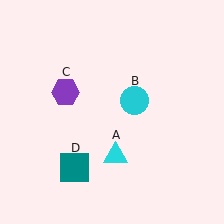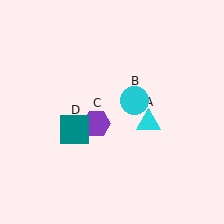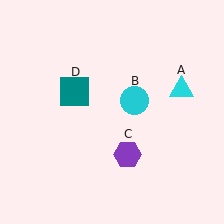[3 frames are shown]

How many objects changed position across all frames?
3 objects changed position: cyan triangle (object A), purple hexagon (object C), teal square (object D).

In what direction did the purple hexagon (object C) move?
The purple hexagon (object C) moved down and to the right.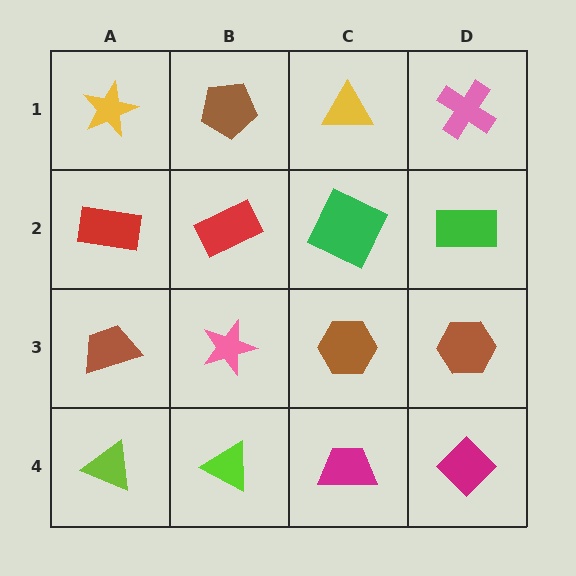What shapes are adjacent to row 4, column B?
A pink star (row 3, column B), a lime triangle (row 4, column A), a magenta trapezoid (row 4, column C).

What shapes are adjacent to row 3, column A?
A red rectangle (row 2, column A), a lime triangle (row 4, column A), a pink star (row 3, column B).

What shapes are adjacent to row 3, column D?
A green rectangle (row 2, column D), a magenta diamond (row 4, column D), a brown hexagon (row 3, column C).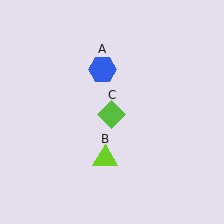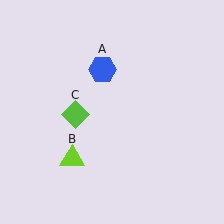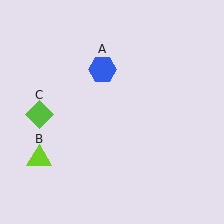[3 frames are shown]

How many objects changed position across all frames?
2 objects changed position: lime triangle (object B), lime diamond (object C).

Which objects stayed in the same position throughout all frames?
Blue hexagon (object A) remained stationary.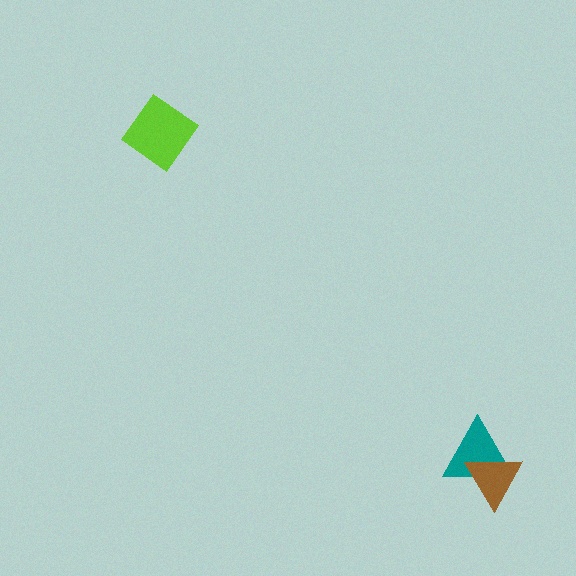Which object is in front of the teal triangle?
The brown triangle is in front of the teal triangle.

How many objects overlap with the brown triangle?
1 object overlaps with the brown triangle.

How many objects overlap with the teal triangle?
1 object overlaps with the teal triangle.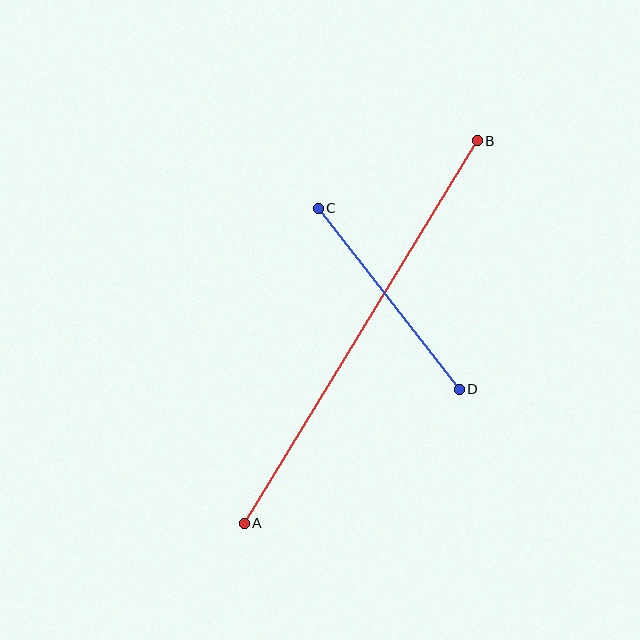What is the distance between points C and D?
The distance is approximately 230 pixels.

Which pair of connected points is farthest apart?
Points A and B are farthest apart.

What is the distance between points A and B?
The distance is approximately 448 pixels.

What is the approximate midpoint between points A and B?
The midpoint is at approximately (361, 332) pixels.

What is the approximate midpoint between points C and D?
The midpoint is at approximately (389, 299) pixels.